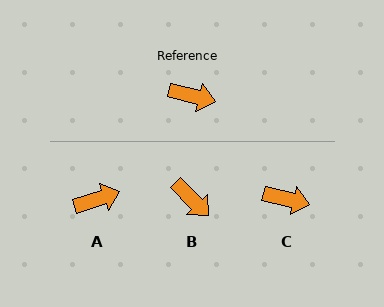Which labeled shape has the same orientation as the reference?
C.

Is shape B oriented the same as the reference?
No, it is off by about 32 degrees.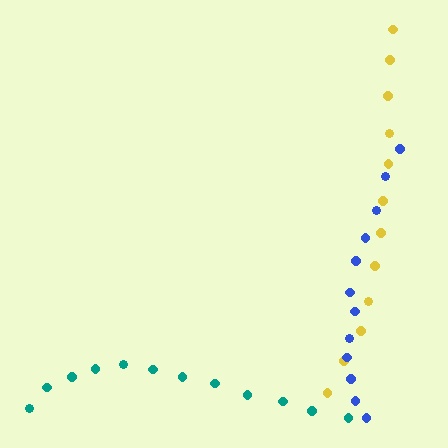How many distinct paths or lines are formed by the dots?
There are 3 distinct paths.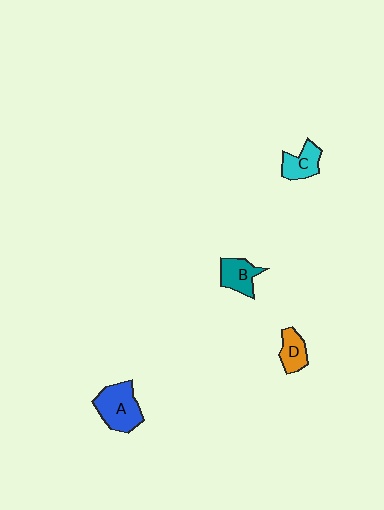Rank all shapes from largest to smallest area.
From largest to smallest: A (blue), B (teal), C (cyan), D (orange).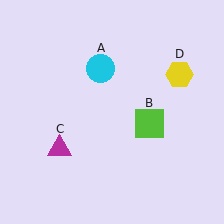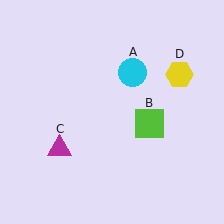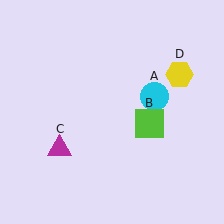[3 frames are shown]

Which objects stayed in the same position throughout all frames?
Lime square (object B) and magenta triangle (object C) and yellow hexagon (object D) remained stationary.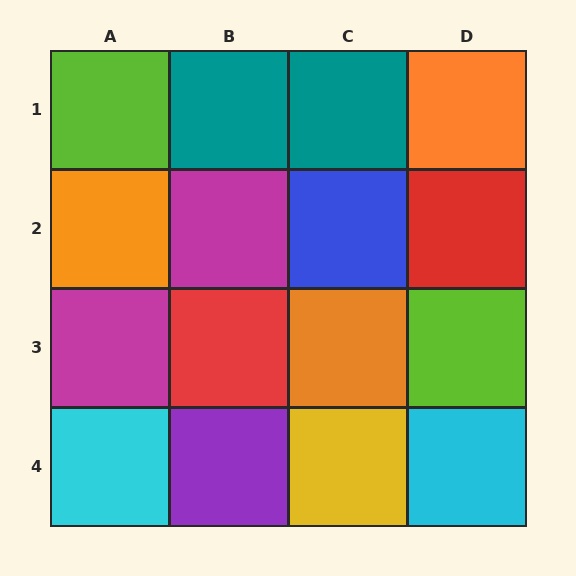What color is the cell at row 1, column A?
Lime.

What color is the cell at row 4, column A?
Cyan.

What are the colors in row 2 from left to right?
Orange, magenta, blue, red.